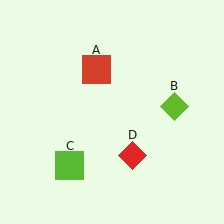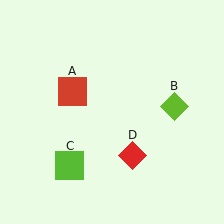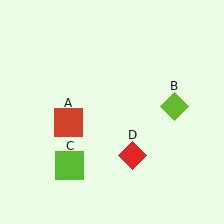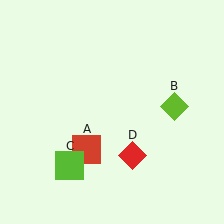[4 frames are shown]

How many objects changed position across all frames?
1 object changed position: red square (object A).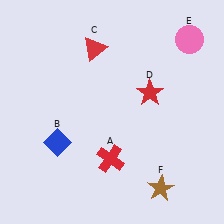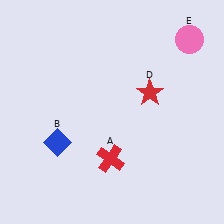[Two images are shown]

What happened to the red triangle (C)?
The red triangle (C) was removed in Image 2. It was in the top-left area of Image 1.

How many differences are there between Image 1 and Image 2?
There are 2 differences between the two images.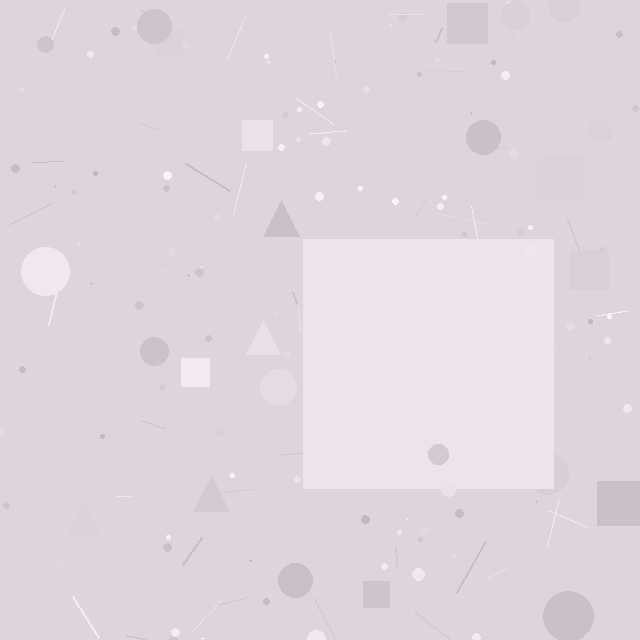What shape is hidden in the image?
A square is hidden in the image.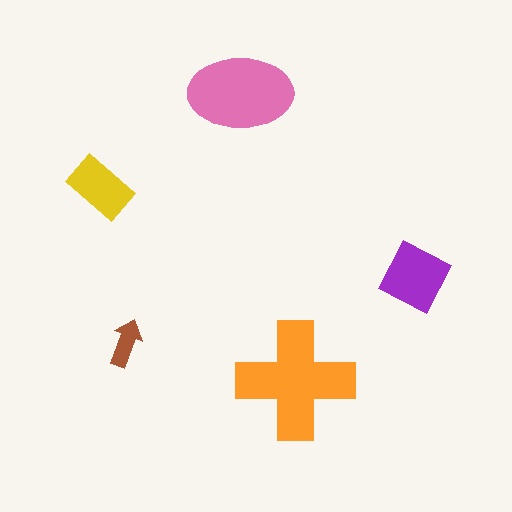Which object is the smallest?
The brown arrow.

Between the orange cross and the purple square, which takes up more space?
The orange cross.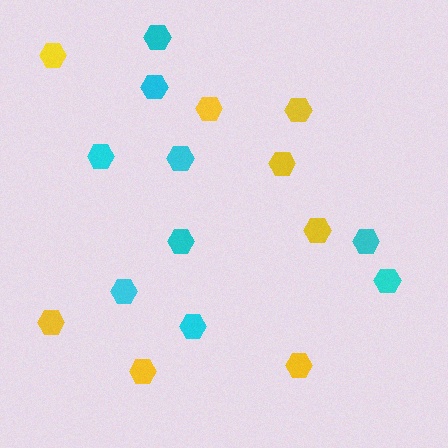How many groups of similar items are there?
There are 2 groups: one group of yellow hexagons (8) and one group of cyan hexagons (9).